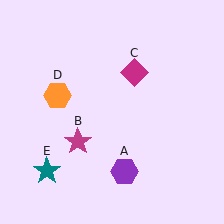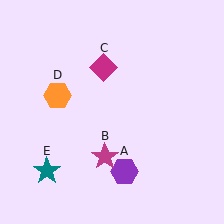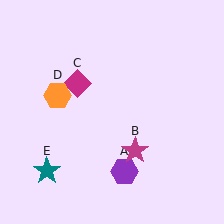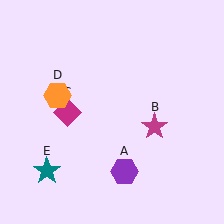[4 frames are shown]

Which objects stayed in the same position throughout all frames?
Purple hexagon (object A) and orange hexagon (object D) and teal star (object E) remained stationary.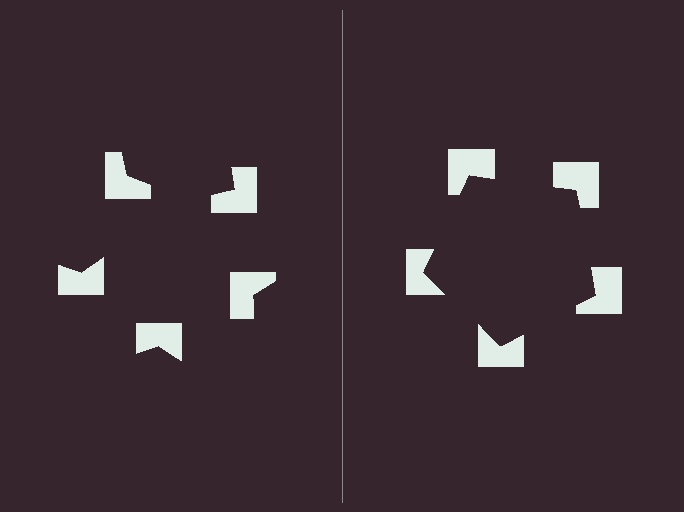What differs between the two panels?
The notched squares are positioned identically on both sides; only the wedge orientations differ. On the right they align to a pentagon; on the left they are misaligned.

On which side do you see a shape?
An illusory pentagon appears on the right side. On the left side the wedge cuts are rotated, so no coherent shape forms.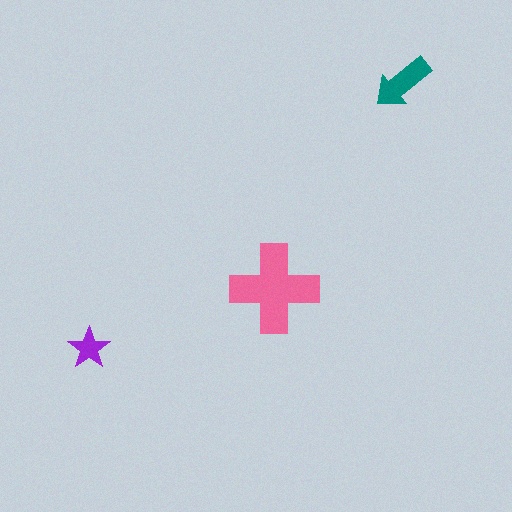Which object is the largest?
The pink cross.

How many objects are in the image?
There are 3 objects in the image.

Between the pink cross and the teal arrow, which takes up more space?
The pink cross.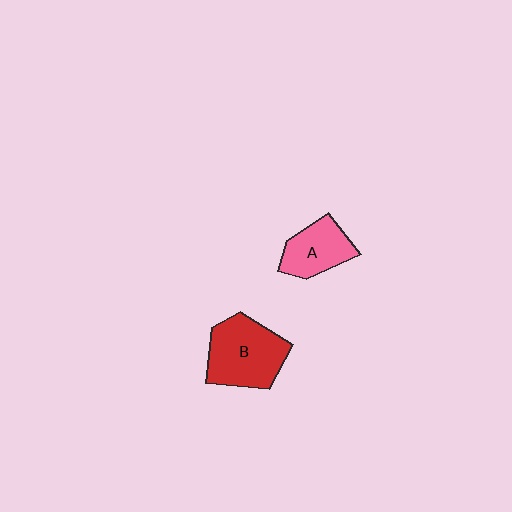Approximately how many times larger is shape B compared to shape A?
Approximately 1.5 times.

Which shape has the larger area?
Shape B (red).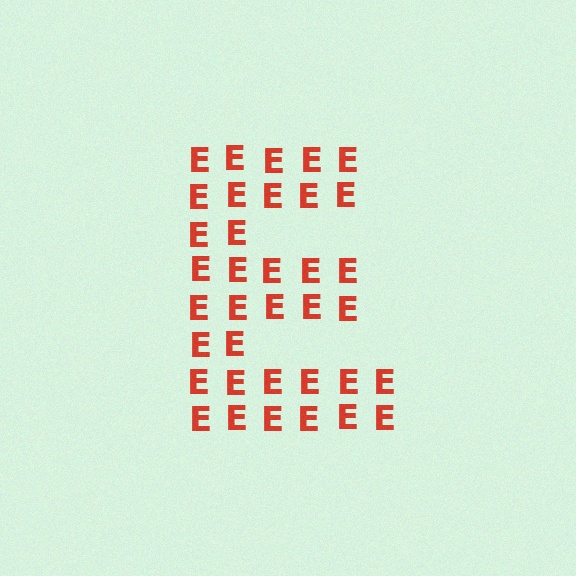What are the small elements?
The small elements are letter E's.